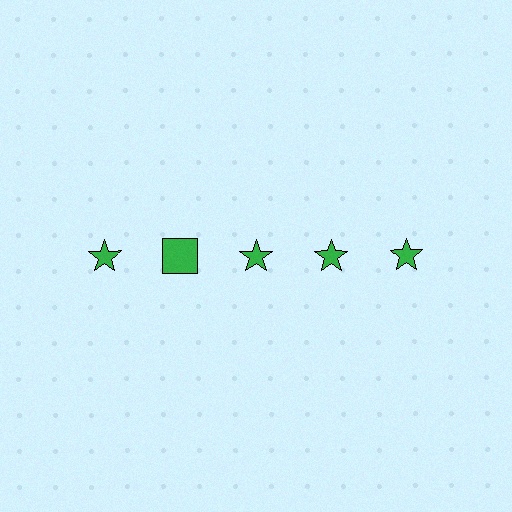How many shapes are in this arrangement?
There are 5 shapes arranged in a grid pattern.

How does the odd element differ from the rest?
It has a different shape: square instead of star.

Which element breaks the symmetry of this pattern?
The green square in the top row, second from left column breaks the symmetry. All other shapes are green stars.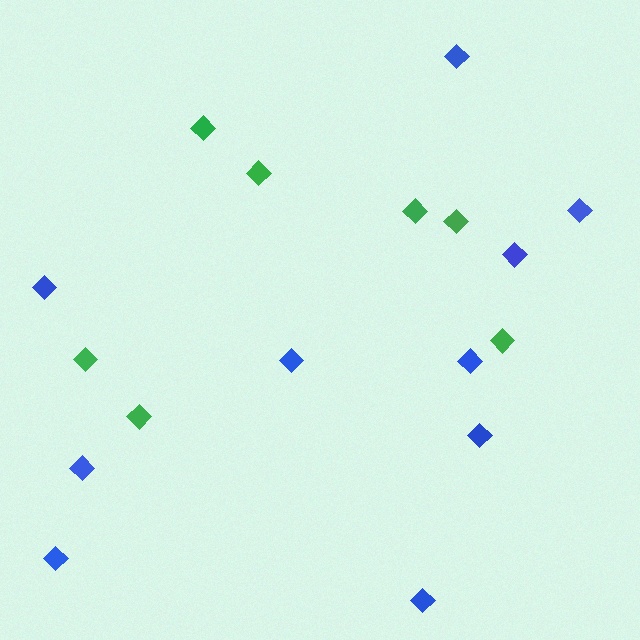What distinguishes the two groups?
There are 2 groups: one group of blue diamonds (10) and one group of green diamonds (7).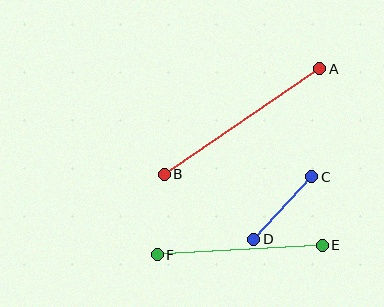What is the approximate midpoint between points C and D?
The midpoint is at approximately (283, 208) pixels.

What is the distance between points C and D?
The distance is approximately 85 pixels.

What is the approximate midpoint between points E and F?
The midpoint is at approximately (240, 250) pixels.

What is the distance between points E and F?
The distance is approximately 165 pixels.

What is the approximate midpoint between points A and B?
The midpoint is at approximately (242, 122) pixels.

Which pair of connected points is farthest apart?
Points A and B are farthest apart.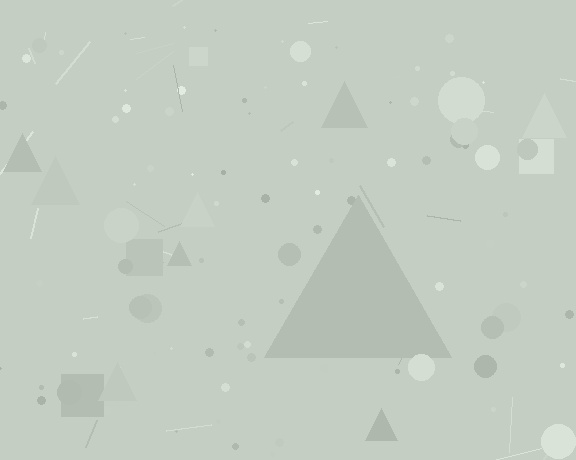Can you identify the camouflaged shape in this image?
The camouflaged shape is a triangle.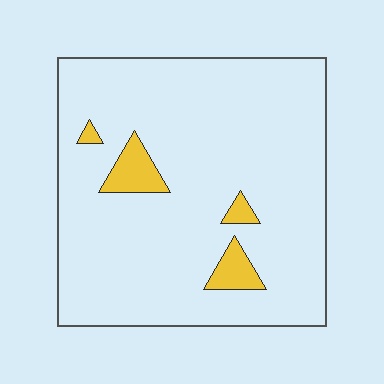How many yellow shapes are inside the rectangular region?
4.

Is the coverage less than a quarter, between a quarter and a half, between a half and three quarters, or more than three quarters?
Less than a quarter.